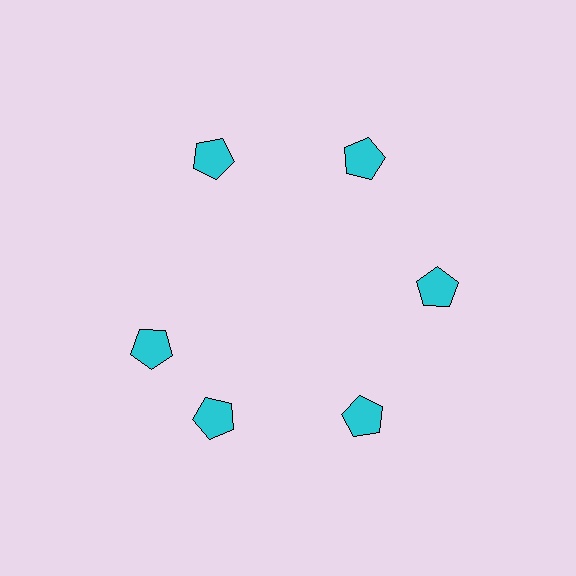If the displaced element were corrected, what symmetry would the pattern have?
It would have 6-fold rotational symmetry — the pattern would map onto itself every 60 degrees.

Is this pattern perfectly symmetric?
No. The 6 cyan pentagons are arranged in a ring, but one element near the 9 o'clock position is rotated out of alignment along the ring, breaking the 6-fold rotational symmetry.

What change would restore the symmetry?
The symmetry would be restored by rotating it back into even spacing with its neighbors so that all 6 pentagons sit at equal angles and equal distance from the center.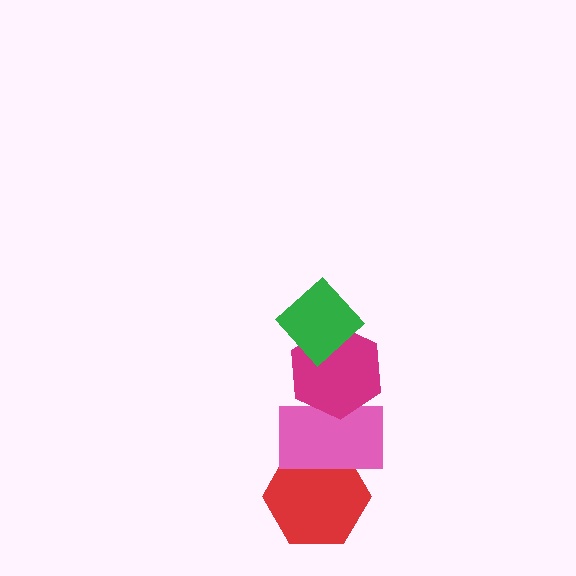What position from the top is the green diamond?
The green diamond is 1st from the top.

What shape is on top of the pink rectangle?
The magenta hexagon is on top of the pink rectangle.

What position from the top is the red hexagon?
The red hexagon is 4th from the top.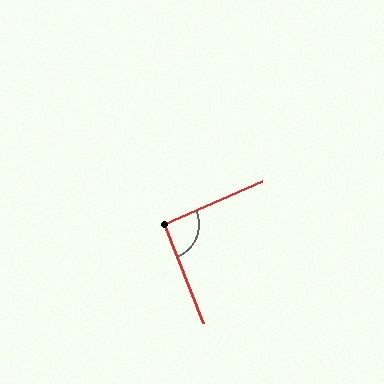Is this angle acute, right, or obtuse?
It is approximately a right angle.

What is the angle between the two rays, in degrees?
Approximately 92 degrees.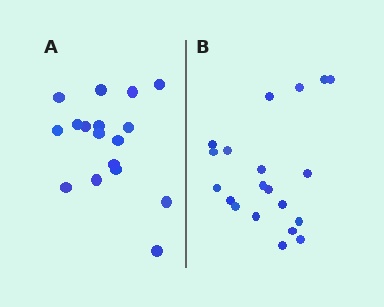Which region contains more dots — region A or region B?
Region B (the right region) has more dots.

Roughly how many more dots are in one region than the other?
Region B has just a few more — roughly 2 or 3 more dots than region A.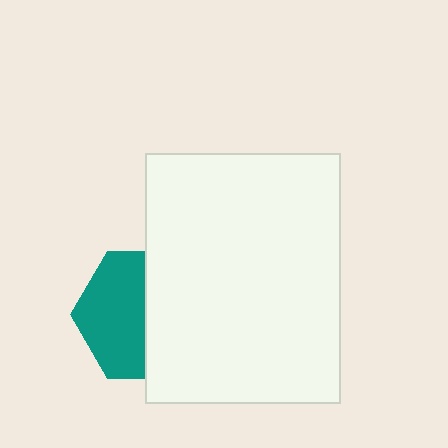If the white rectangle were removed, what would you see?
You would see the complete teal hexagon.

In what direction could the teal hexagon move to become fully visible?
The teal hexagon could move left. That would shift it out from behind the white rectangle entirely.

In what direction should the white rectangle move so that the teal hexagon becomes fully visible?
The white rectangle should move right. That is the shortest direction to clear the overlap and leave the teal hexagon fully visible.